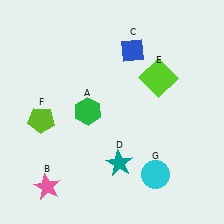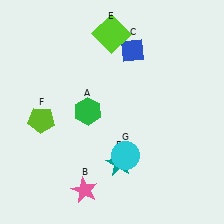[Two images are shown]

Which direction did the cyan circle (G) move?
The cyan circle (G) moved left.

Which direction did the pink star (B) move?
The pink star (B) moved right.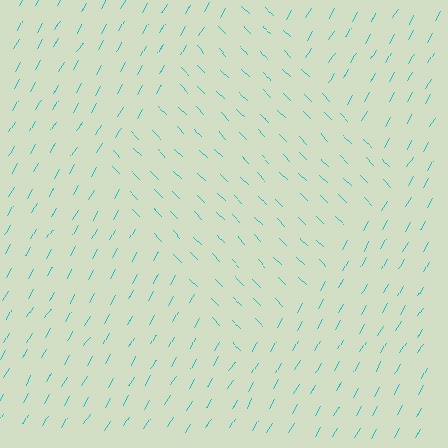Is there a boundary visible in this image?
Yes, there is a texture boundary formed by a change in line orientation.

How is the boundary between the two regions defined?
The boundary is defined purely by a change in line orientation (approximately 76 degrees difference). All lines are the same color and thickness.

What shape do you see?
I see a diamond.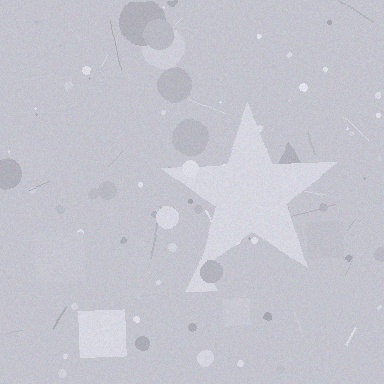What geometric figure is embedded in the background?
A star is embedded in the background.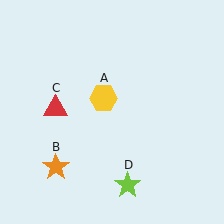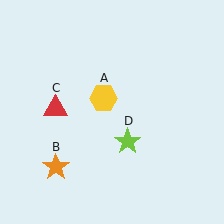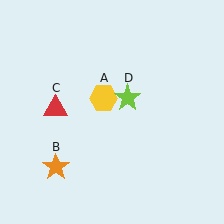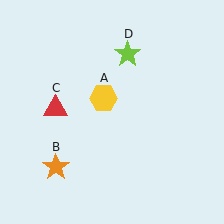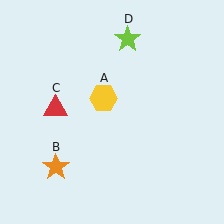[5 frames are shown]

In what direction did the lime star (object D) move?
The lime star (object D) moved up.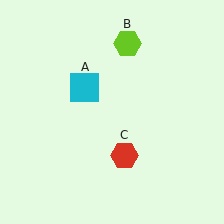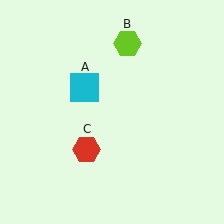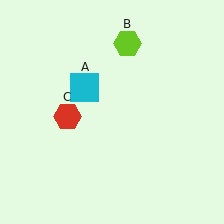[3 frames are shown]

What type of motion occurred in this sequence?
The red hexagon (object C) rotated clockwise around the center of the scene.